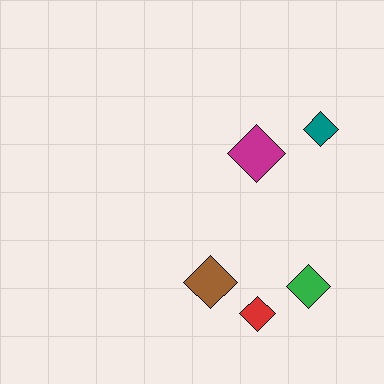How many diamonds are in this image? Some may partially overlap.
There are 5 diamonds.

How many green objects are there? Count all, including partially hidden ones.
There is 1 green object.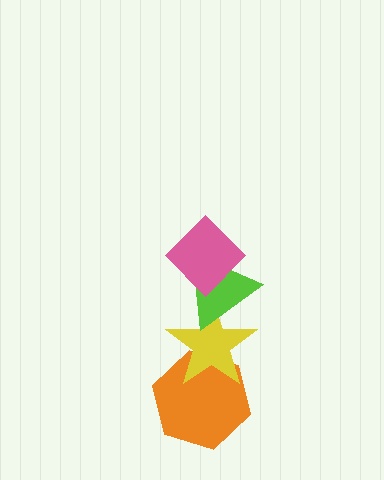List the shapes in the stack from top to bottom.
From top to bottom: the pink diamond, the lime triangle, the yellow star, the orange hexagon.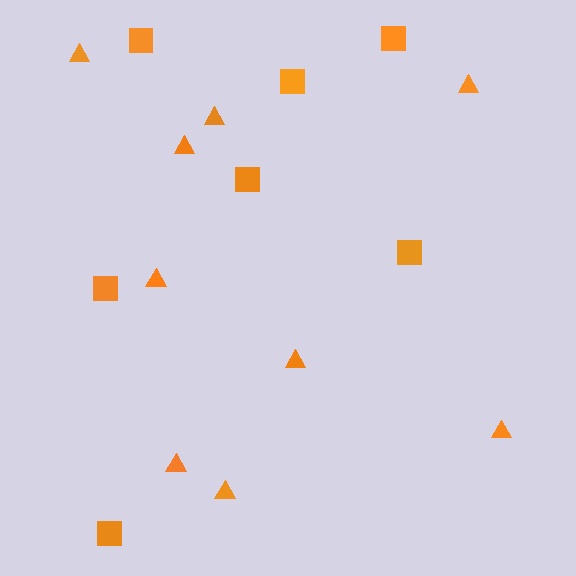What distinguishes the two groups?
There are 2 groups: one group of triangles (9) and one group of squares (7).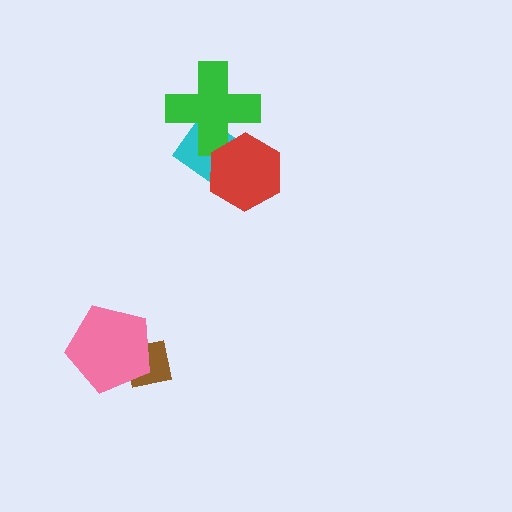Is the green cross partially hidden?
Yes, it is partially covered by another shape.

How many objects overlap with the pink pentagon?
1 object overlaps with the pink pentagon.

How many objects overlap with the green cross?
2 objects overlap with the green cross.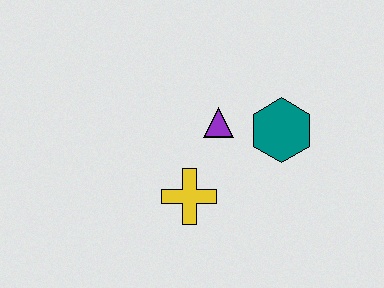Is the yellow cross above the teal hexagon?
No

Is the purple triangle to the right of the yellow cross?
Yes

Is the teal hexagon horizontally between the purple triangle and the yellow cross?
No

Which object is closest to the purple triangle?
The teal hexagon is closest to the purple triangle.